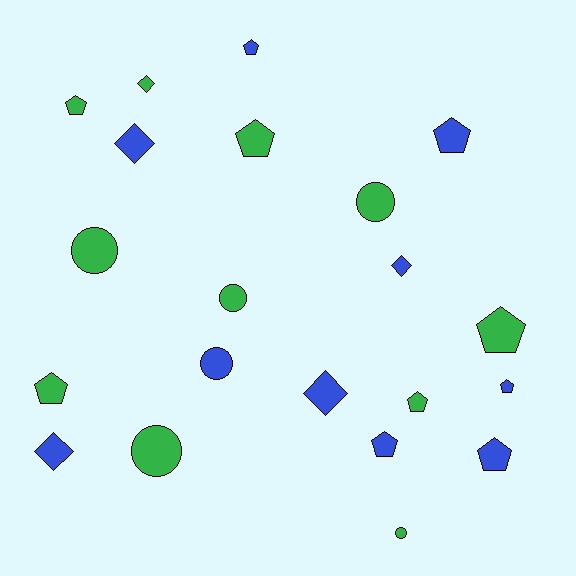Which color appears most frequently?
Green, with 11 objects.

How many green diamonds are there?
There is 1 green diamond.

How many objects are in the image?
There are 21 objects.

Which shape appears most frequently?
Pentagon, with 10 objects.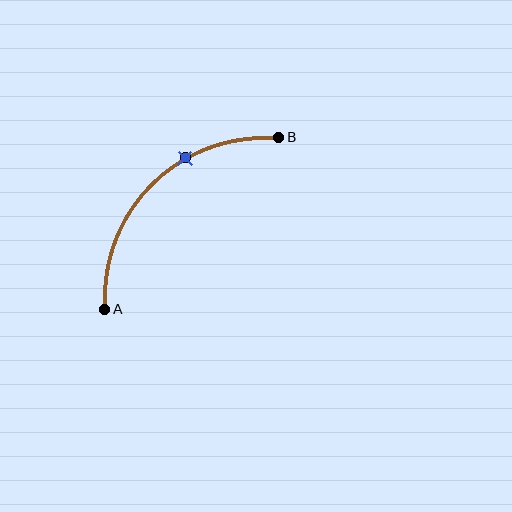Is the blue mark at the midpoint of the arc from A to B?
No. The blue mark lies on the arc but is closer to endpoint B. The arc midpoint would be at the point on the curve equidistant along the arc from both A and B.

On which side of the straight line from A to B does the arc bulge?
The arc bulges above and to the left of the straight line connecting A and B.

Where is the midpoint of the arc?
The arc midpoint is the point on the curve farthest from the straight line joining A and B. It sits above and to the left of that line.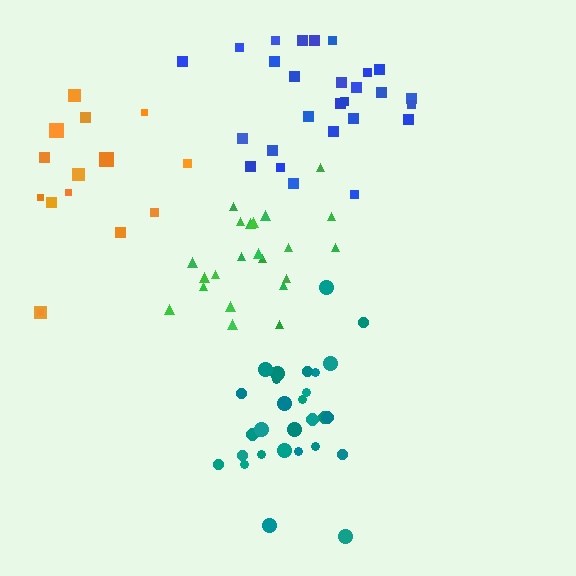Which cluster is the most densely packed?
Teal.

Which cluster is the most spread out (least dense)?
Orange.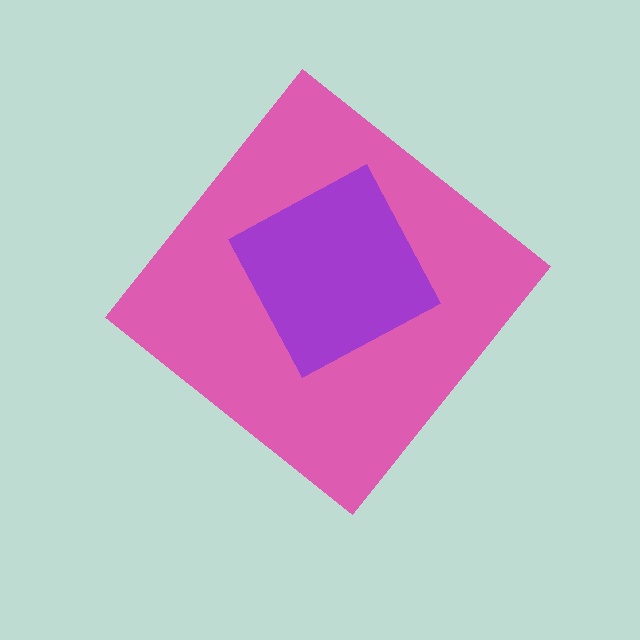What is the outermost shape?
The pink diamond.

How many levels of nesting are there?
2.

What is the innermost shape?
The purple square.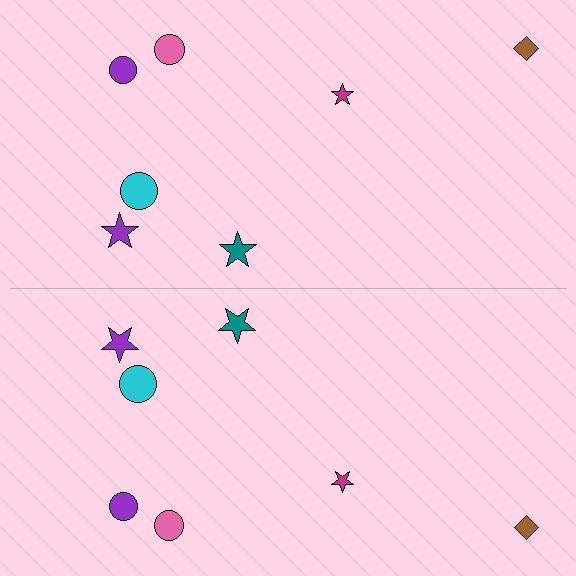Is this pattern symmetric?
Yes, this pattern has bilateral (reflection) symmetry.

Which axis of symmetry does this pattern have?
The pattern has a horizontal axis of symmetry running through the center of the image.